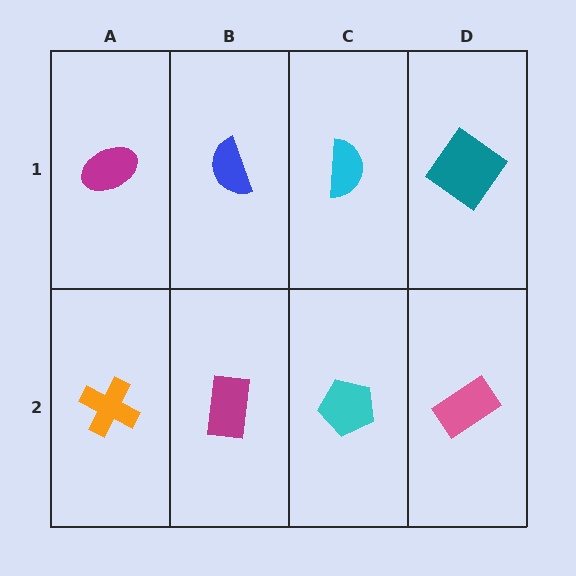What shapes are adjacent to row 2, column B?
A blue semicircle (row 1, column B), an orange cross (row 2, column A), a cyan pentagon (row 2, column C).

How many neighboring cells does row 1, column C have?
3.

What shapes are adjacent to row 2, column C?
A cyan semicircle (row 1, column C), a magenta rectangle (row 2, column B), a pink rectangle (row 2, column D).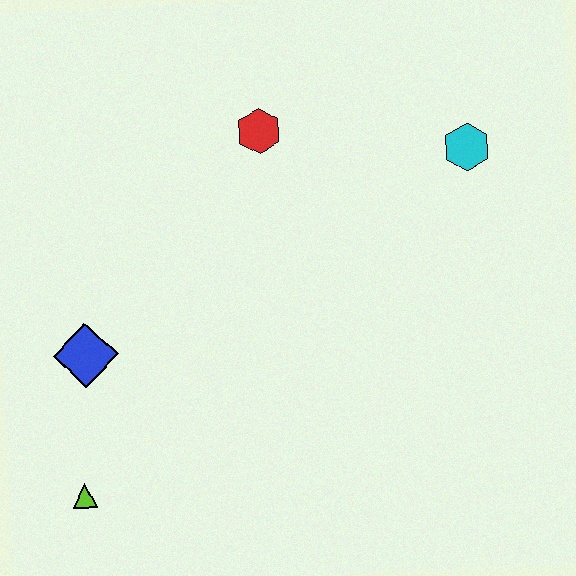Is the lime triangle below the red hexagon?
Yes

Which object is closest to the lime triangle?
The blue diamond is closest to the lime triangle.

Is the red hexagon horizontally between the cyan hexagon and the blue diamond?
Yes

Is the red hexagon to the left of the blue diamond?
No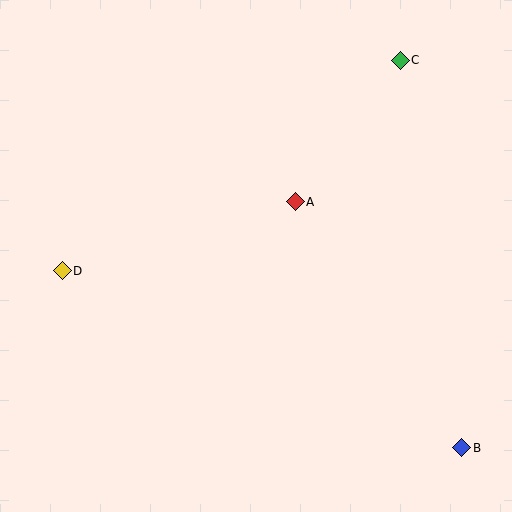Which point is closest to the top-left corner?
Point D is closest to the top-left corner.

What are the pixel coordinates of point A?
Point A is at (295, 202).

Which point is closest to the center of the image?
Point A at (295, 202) is closest to the center.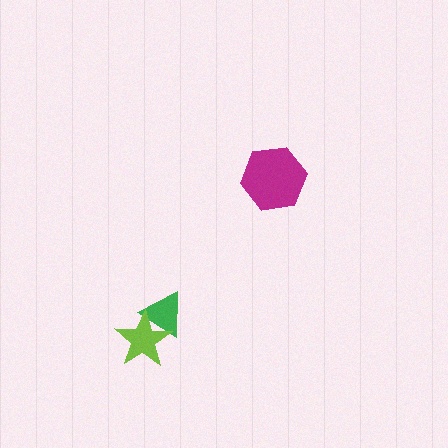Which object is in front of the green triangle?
The lime star is in front of the green triangle.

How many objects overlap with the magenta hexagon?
0 objects overlap with the magenta hexagon.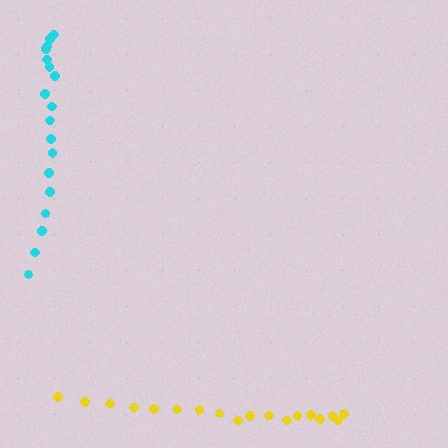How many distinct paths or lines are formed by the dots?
There are 2 distinct paths.